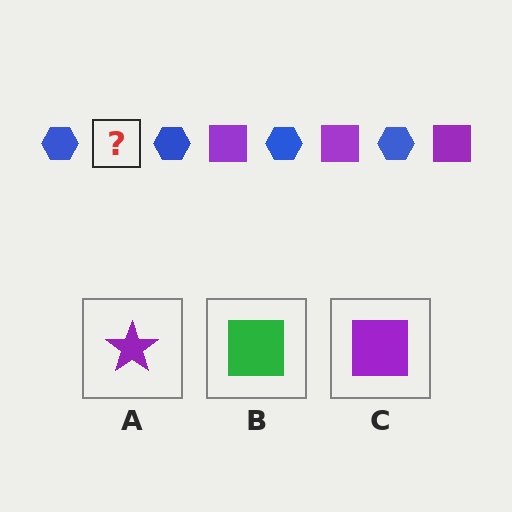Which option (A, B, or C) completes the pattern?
C.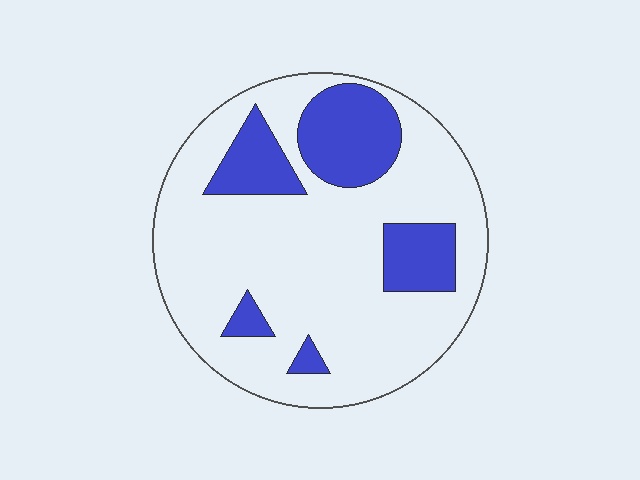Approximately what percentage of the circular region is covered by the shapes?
Approximately 25%.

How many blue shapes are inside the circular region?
5.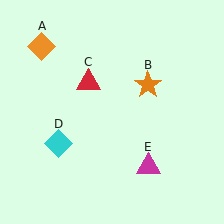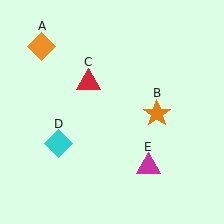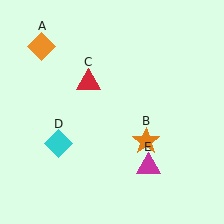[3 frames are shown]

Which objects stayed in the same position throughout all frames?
Orange diamond (object A) and red triangle (object C) and cyan diamond (object D) and magenta triangle (object E) remained stationary.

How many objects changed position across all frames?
1 object changed position: orange star (object B).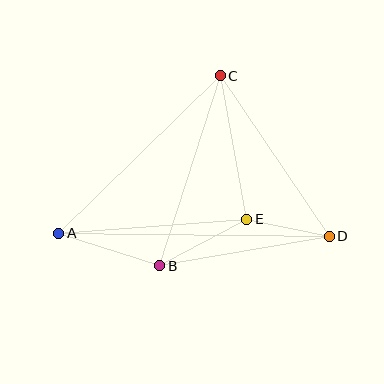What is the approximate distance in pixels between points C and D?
The distance between C and D is approximately 194 pixels.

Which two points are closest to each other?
Points D and E are closest to each other.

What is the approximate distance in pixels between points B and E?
The distance between B and E is approximately 99 pixels.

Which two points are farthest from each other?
Points A and D are farthest from each other.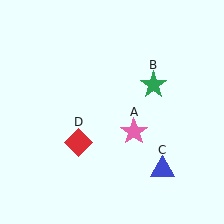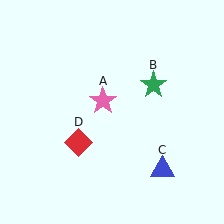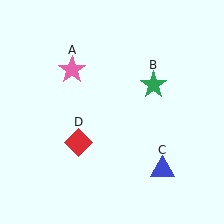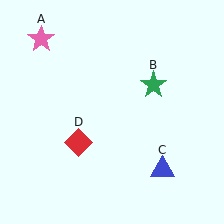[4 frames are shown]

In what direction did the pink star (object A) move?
The pink star (object A) moved up and to the left.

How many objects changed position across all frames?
1 object changed position: pink star (object A).